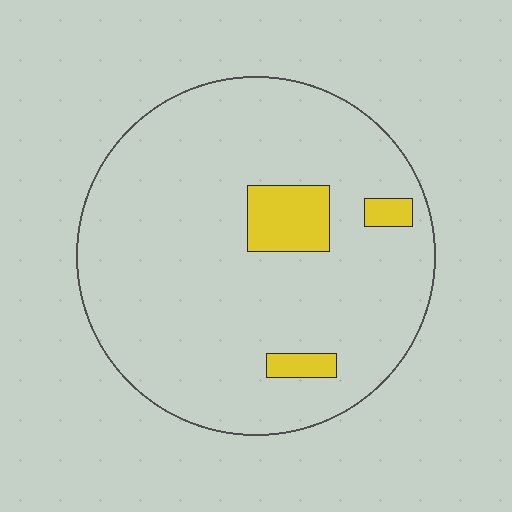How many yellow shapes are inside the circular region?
3.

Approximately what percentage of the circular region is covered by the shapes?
Approximately 10%.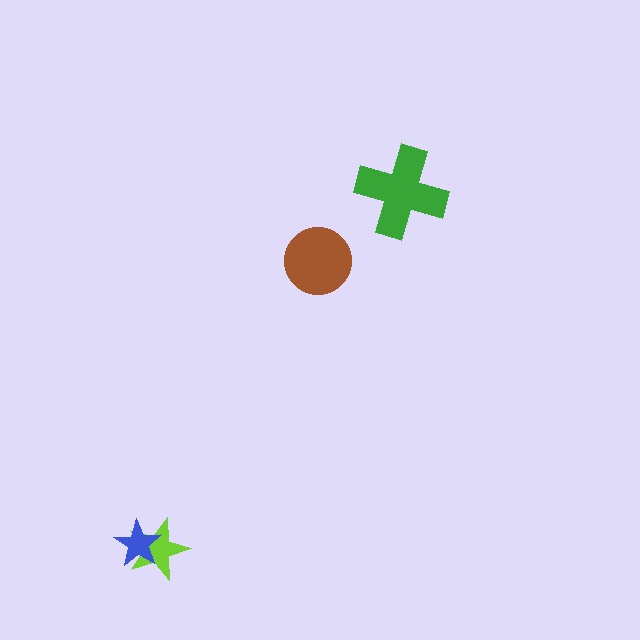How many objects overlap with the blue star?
1 object overlaps with the blue star.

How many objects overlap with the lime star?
1 object overlaps with the lime star.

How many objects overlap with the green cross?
0 objects overlap with the green cross.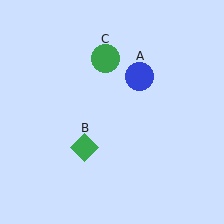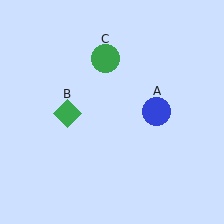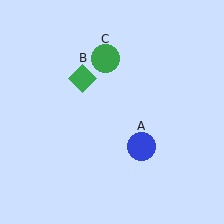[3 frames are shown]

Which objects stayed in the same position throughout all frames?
Green circle (object C) remained stationary.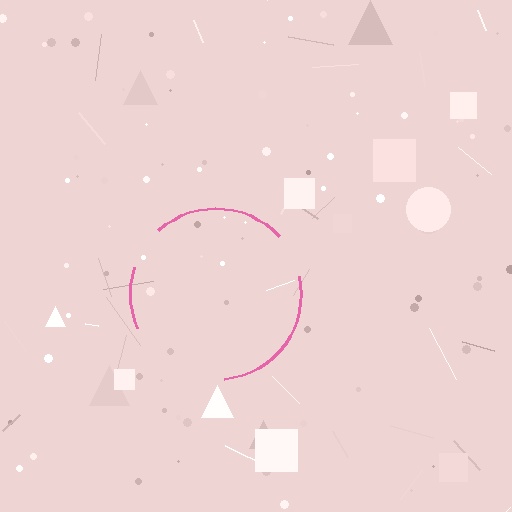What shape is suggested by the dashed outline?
The dashed outline suggests a circle.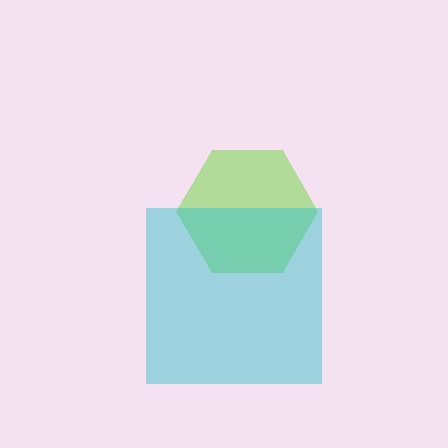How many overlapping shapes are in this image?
There are 2 overlapping shapes in the image.